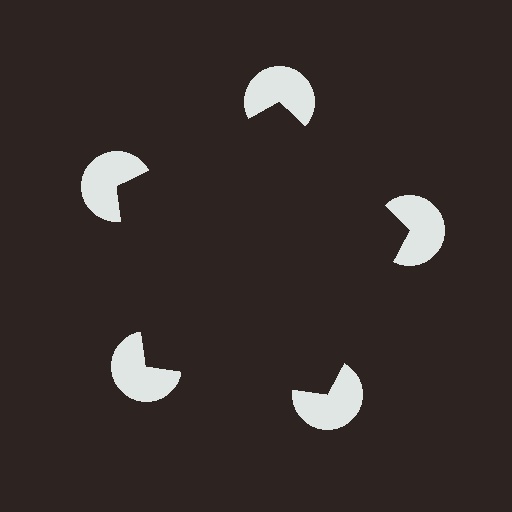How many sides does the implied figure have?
5 sides.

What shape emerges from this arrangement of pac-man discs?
An illusory pentagon — its edges are inferred from the aligned wedge cuts in the pac-man discs, not physically drawn.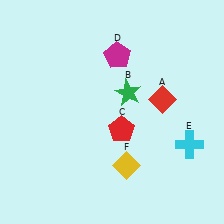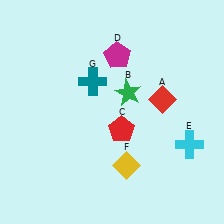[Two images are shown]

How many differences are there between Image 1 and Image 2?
There is 1 difference between the two images.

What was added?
A teal cross (G) was added in Image 2.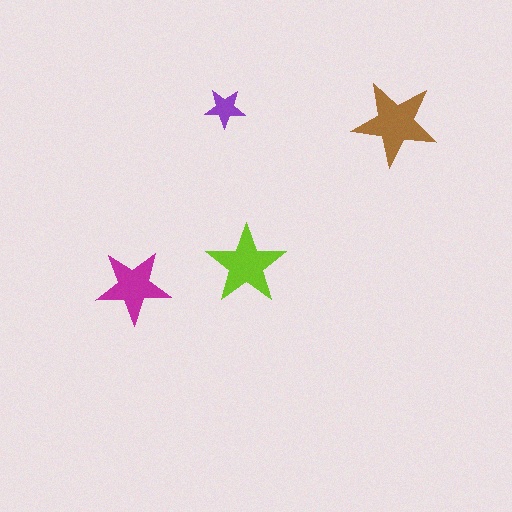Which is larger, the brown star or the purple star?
The brown one.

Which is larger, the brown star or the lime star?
The brown one.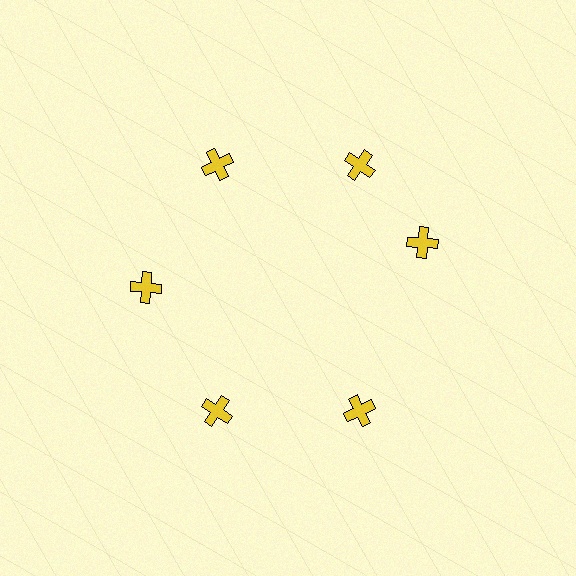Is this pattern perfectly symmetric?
No. The 6 yellow crosses are arranged in a ring, but one element near the 3 o'clock position is rotated out of alignment along the ring, breaking the 6-fold rotational symmetry.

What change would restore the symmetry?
The symmetry would be restored by rotating it back into even spacing with its neighbors so that all 6 crosses sit at equal angles and equal distance from the center.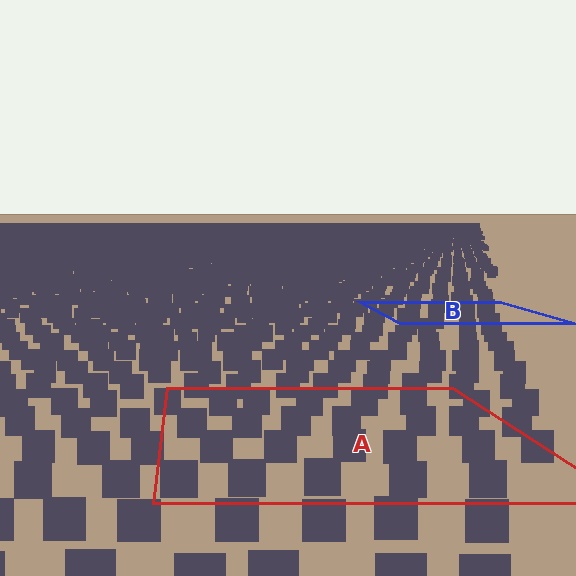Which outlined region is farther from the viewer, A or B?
Region B is farther from the viewer — the texture elements inside it appear smaller and more densely packed.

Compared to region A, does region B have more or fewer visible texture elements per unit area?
Region B has more texture elements per unit area — they are packed more densely because it is farther away.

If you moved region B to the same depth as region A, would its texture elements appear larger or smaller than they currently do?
They would appear larger. At a closer depth, the same texture elements are projected at a bigger on-screen size.